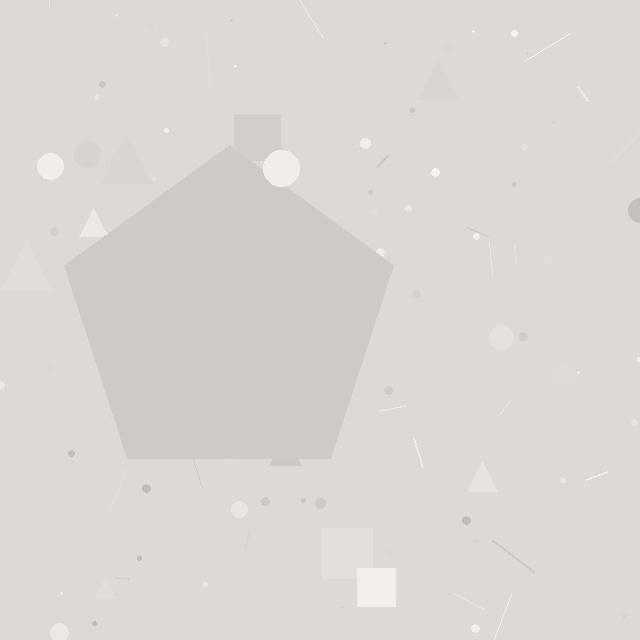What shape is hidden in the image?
A pentagon is hidden in the image.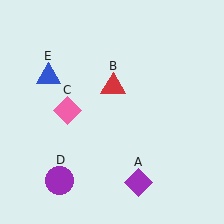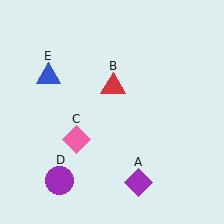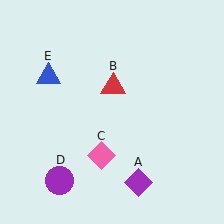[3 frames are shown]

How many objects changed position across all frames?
1 object changed position: pink diamond (object C).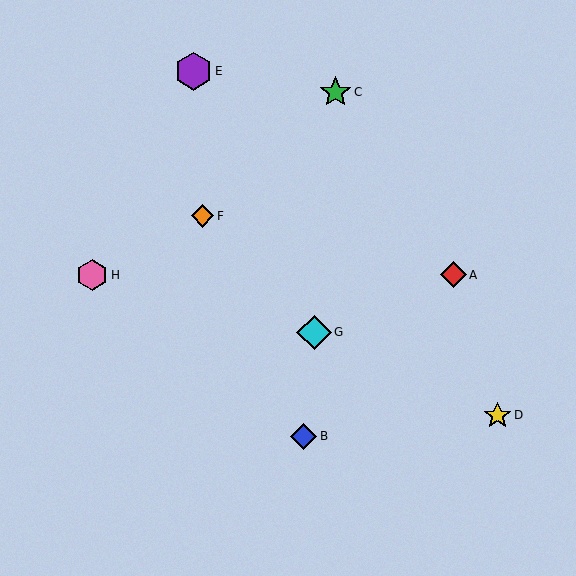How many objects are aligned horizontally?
2 objects (A, H) are aligned horizontally.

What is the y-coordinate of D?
Object D is at y≈415.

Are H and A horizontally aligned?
Yes, both are at y≈275.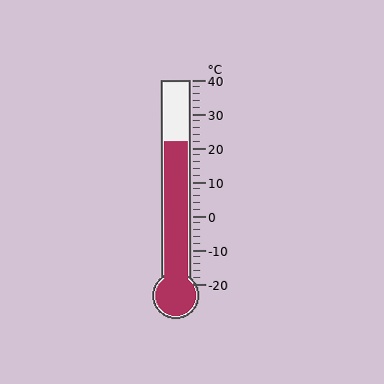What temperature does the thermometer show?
The thermometer shows approximately 22°C.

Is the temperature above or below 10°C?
The temperature is above 10°C.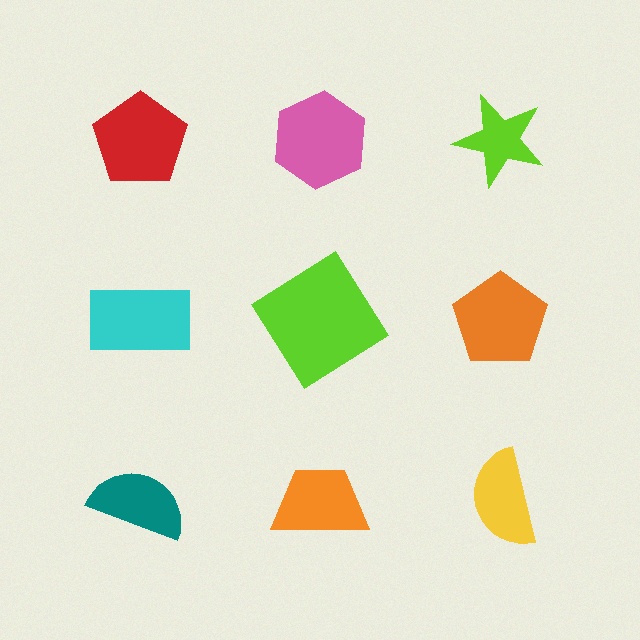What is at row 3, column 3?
A yellow semicircle.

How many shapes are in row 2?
3 shapes.